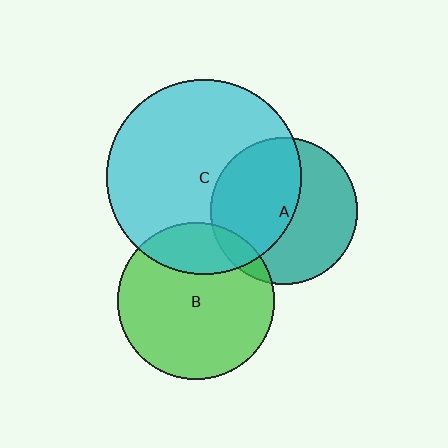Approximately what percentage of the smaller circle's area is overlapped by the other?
Approximately 50%.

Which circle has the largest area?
Circle C (cyan).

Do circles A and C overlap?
Yes.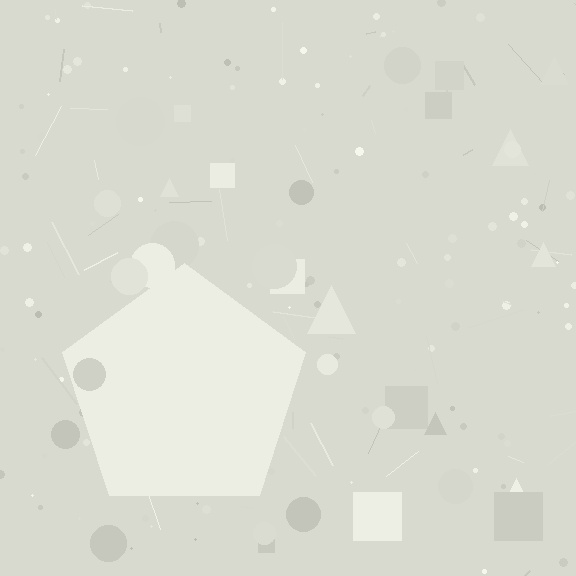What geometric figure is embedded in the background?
A pentagon is embedded in the background.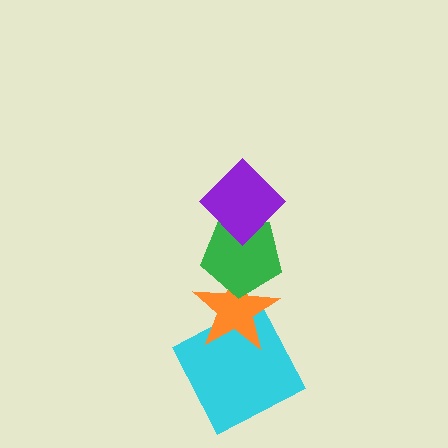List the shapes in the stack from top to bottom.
From top to bottom: the purple diamond, the green pentagon, the orange star, the cyan square.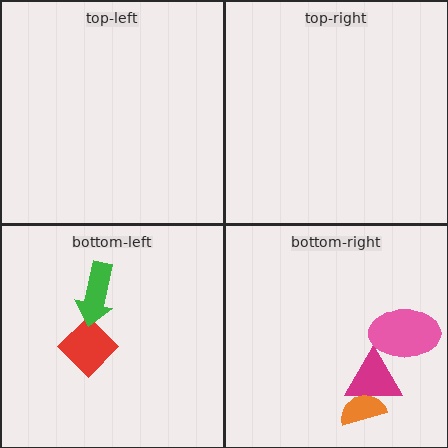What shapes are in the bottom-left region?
The red diamond, the green arrow.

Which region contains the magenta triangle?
The bottom-right region.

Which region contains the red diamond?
The bottom-left region.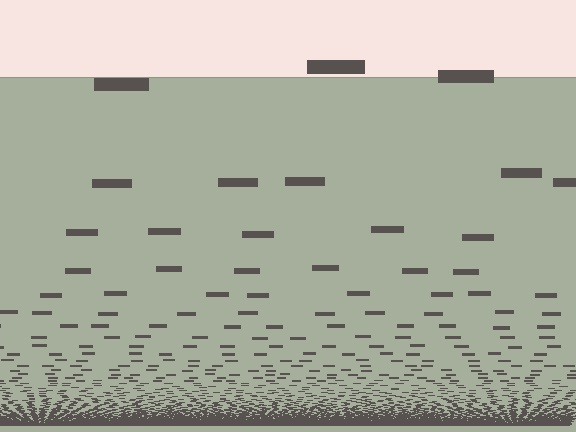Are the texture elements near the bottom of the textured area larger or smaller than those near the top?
Smaller. The gradient is inverted — elements near the bottom are smaller and denser.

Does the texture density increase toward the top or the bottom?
Density increases toward the bottom.